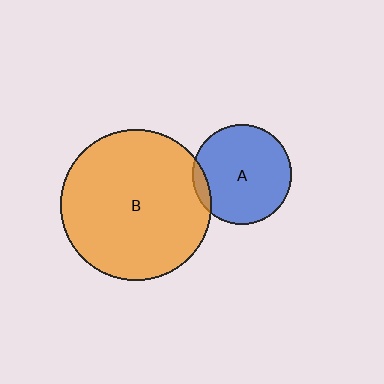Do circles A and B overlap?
Yes.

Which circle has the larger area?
Circle B (orange).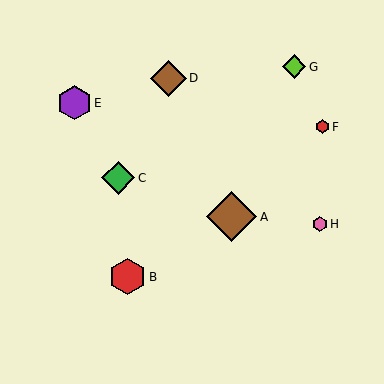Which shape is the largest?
The brown diamond (labeled A) is the largest.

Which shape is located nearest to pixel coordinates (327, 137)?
The red hexagon (labeled F) at (322, 127) is nearest to that location.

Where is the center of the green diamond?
The center of the green diamond is at (118, 178).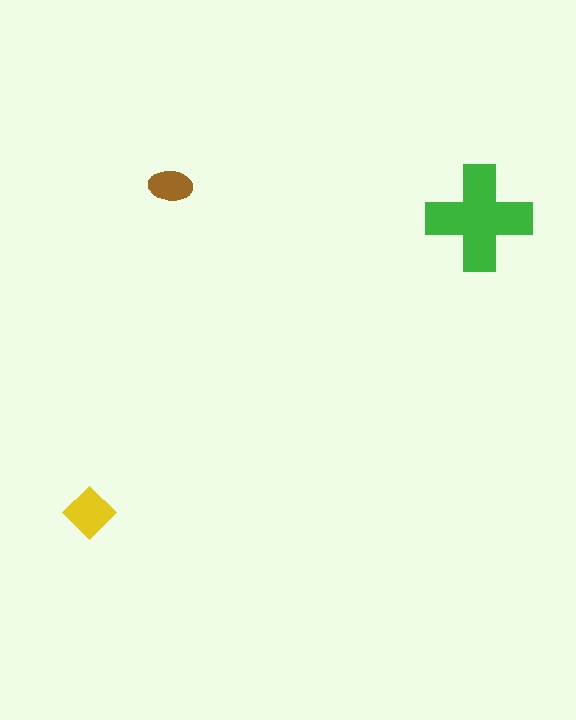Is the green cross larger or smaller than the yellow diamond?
Larger.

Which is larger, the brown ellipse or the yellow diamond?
The yellow diamond.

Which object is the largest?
The green cross.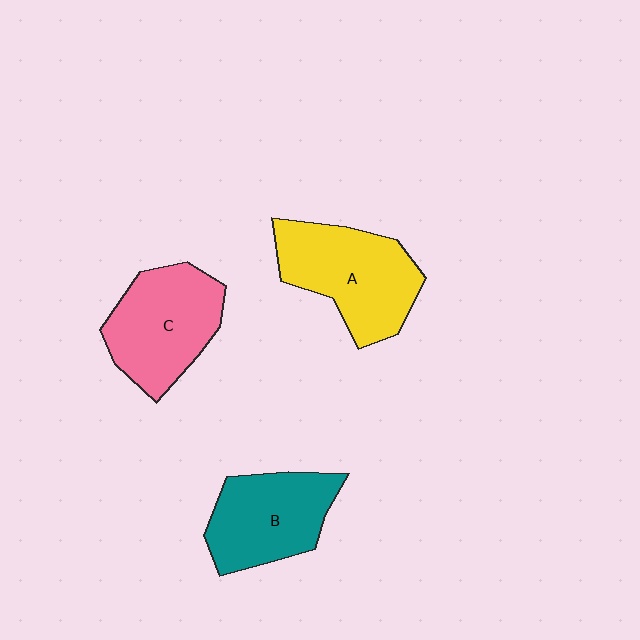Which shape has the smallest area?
Shape B (teal).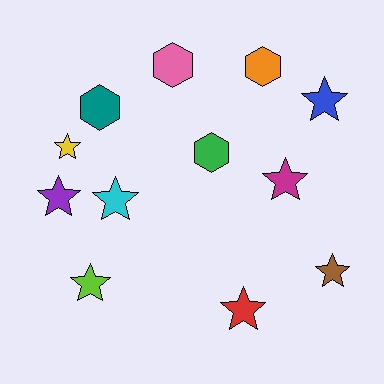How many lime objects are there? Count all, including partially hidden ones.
There is 1 lime object.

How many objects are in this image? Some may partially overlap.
There are 12 objects.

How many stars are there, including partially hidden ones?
There are 8 stars.